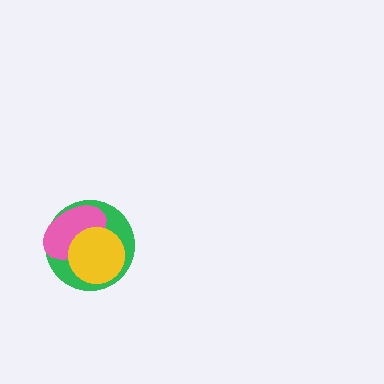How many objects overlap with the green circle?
2 objects overlap with the green circle.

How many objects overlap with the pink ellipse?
2 objects overlap with the pink ellipse.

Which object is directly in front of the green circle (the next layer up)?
The pink ellipse is directly in front of the green circle.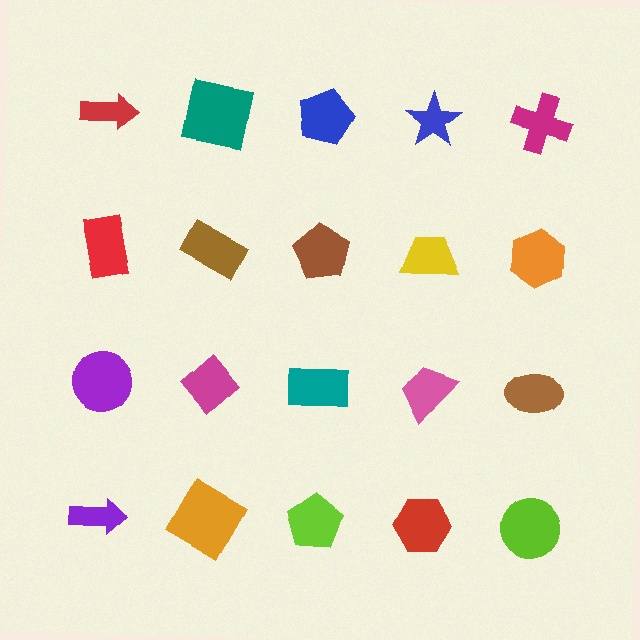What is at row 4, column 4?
A red hexagon.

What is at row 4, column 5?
A lime circle.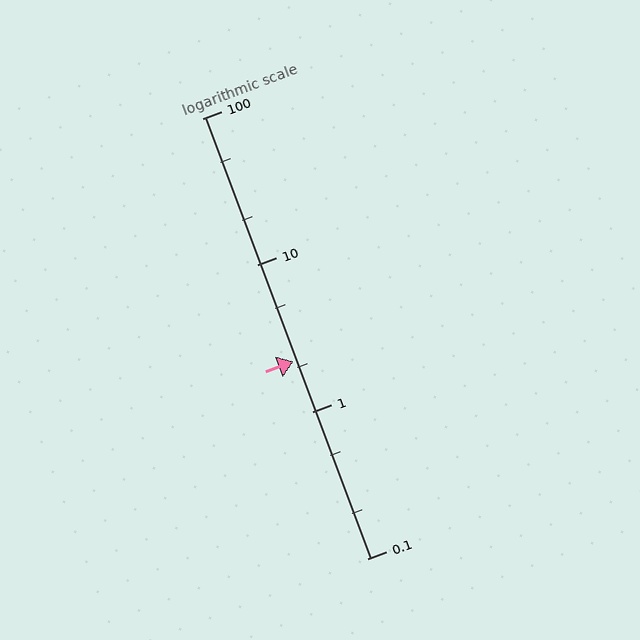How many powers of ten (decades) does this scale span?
The scale spans 3 decades, from 0.1 to 100.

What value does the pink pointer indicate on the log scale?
The pointer indicates approximately 2.2.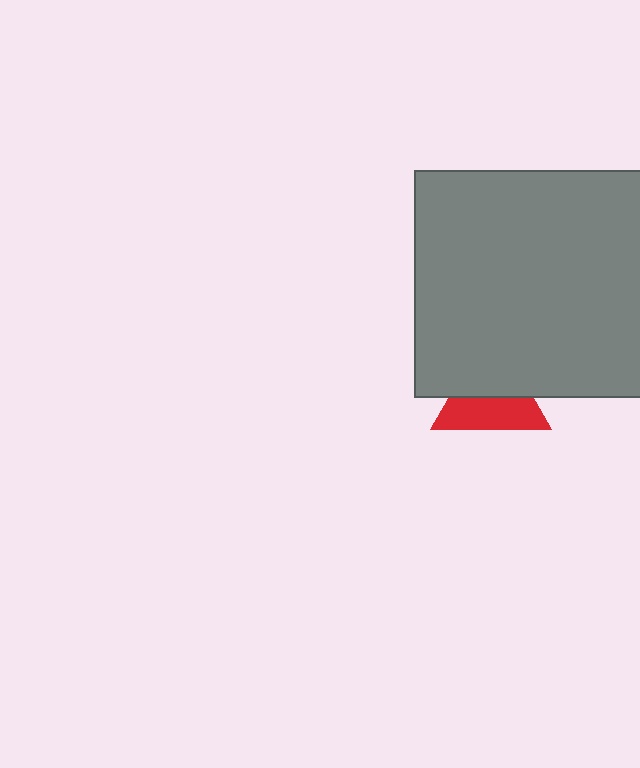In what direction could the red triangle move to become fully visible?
The red triangle could move down. That would shift it out from behind the gray square entirely.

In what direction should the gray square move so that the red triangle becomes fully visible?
The gray square should move up. That is the shortest direction to clear the overlap and leave the red triangle fully visible.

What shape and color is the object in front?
The object in front is a gray square.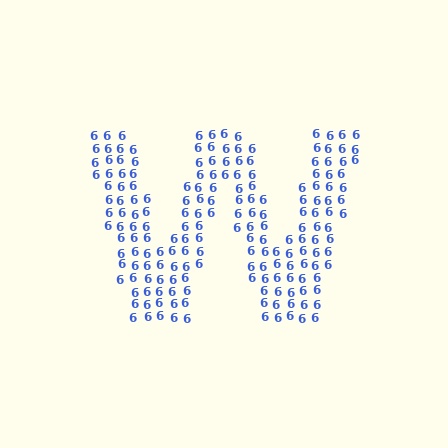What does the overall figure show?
The overall figure shows the letter W.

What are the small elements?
The small elements are digit 6's.